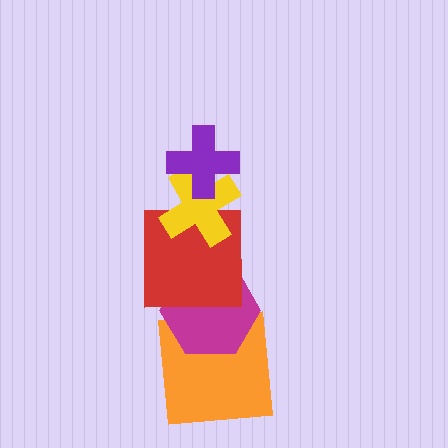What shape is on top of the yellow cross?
The purple cross is on top of the yellow cross.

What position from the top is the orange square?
The orange square is 5th from the top.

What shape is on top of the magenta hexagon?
The red square is on top of the magenta hexagon.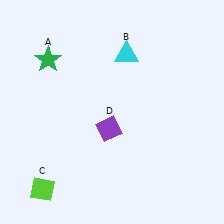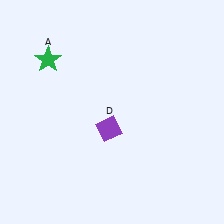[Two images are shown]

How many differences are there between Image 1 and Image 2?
There are 2 differences between the two images.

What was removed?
The lime diamond (C), the cyan triangle (B) were removed in Image 2.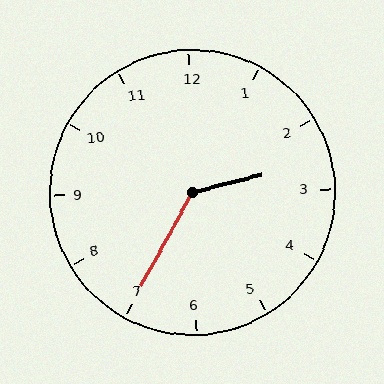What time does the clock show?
2:35.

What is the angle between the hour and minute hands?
Approximately 132 degrees.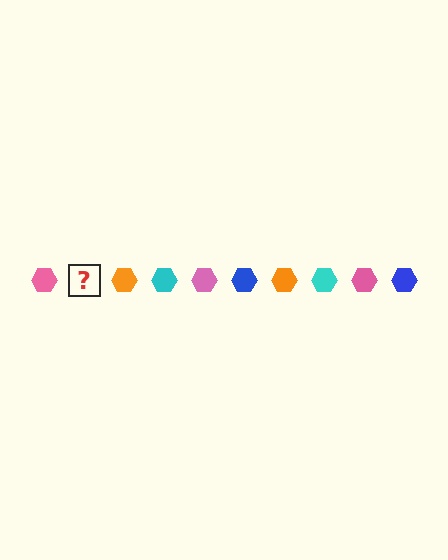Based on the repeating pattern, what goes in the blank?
The blank should be a blue hexagon.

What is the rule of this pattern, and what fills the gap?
The rule is that the pattern cycles through pink, blue, orange, cyan hexagons. The gap should be filled with a blue hexagon.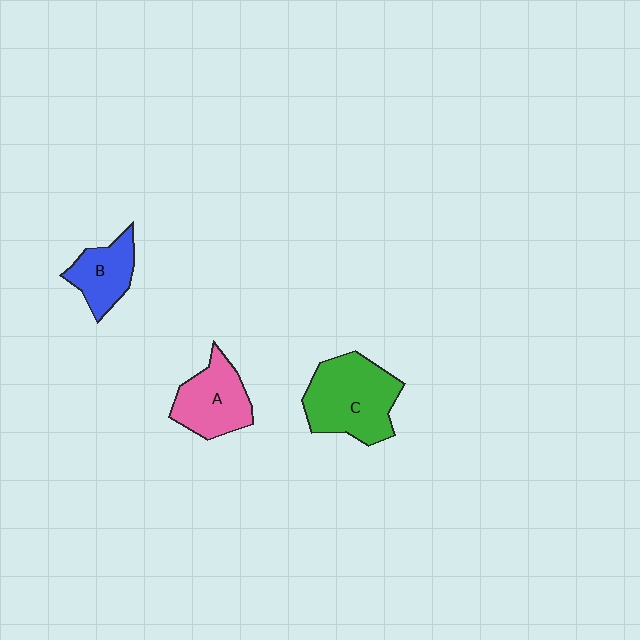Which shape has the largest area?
Shape C (green).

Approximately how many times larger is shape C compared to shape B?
Approximately 1.8 times.